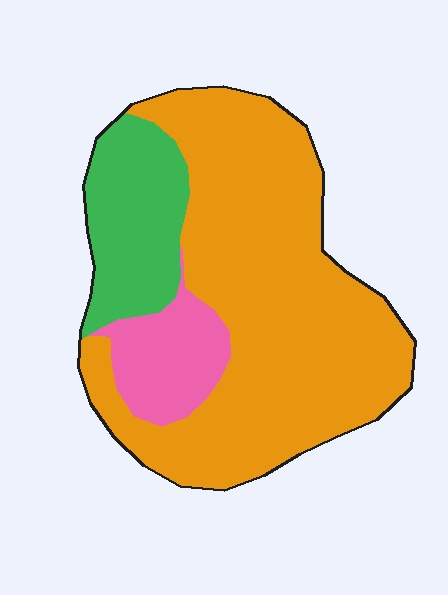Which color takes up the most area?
Orange, at roughly 70%.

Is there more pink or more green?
Green.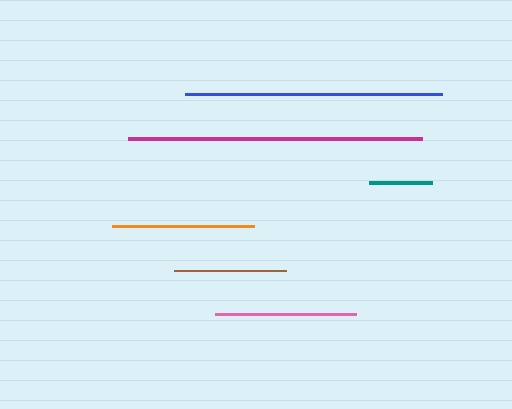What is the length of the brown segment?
The brown segment is approximately 112 pixels long.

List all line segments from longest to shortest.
From longest to shortest: magenta, blue, orange, pink, brown, teal.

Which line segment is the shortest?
The teal line is the shortest at approximately 63 pixels.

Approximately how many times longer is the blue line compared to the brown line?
The blue line is approximately 2.3 times the length of the brown line.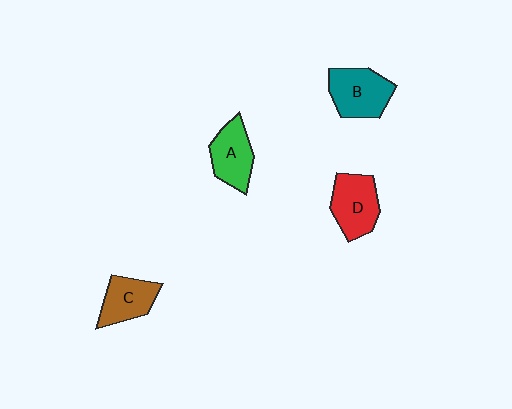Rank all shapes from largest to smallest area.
From largest to smallest: B (teal), D (red), A (green), C (brown).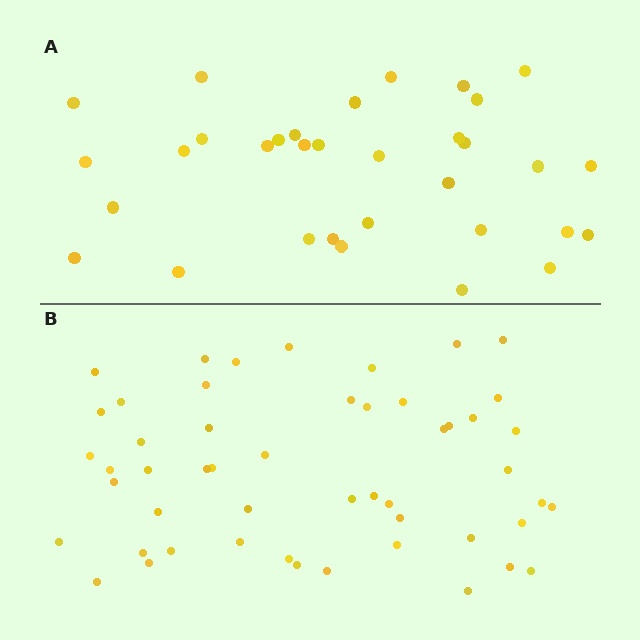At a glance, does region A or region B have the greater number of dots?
Region B (the bottom region) has more dots.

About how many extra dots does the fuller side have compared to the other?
Region B has approximately 20 more dots than region A.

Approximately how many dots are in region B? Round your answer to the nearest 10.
About 50 dots. (The exact count is 51, which rounds to 50.)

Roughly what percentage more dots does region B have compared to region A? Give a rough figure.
About 55% more.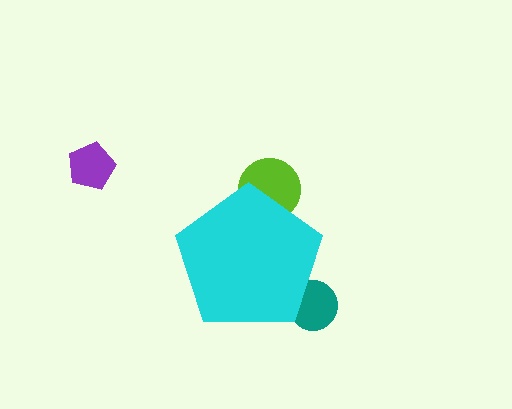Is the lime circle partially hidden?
Yes, the lime circle is partially hidden behind the cyan pentagon.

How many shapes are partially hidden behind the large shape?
2 shapes are partially hidden.